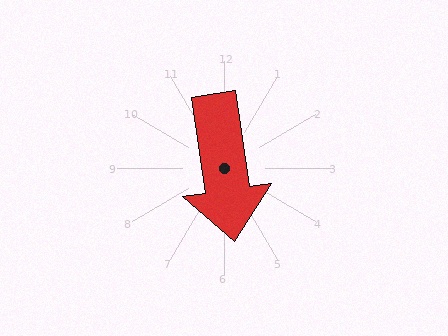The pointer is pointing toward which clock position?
Roughly 6 o'clock.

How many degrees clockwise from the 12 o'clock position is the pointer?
Approximately 172 degrees.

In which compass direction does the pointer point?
South.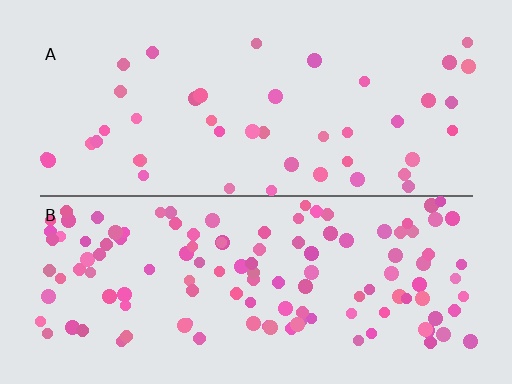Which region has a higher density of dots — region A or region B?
B (the bottom).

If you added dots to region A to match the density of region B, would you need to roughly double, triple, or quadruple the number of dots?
Approximately triple.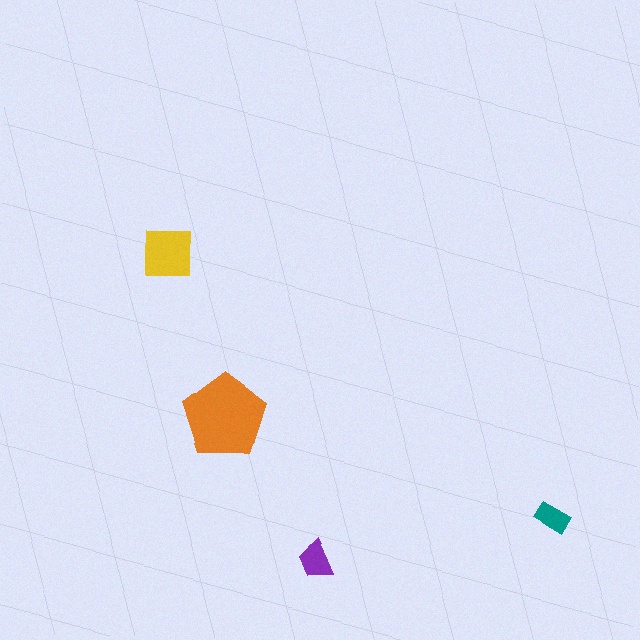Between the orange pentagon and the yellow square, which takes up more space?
The orange pentagon.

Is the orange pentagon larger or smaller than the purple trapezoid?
Larger.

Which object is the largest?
The orange pentagon.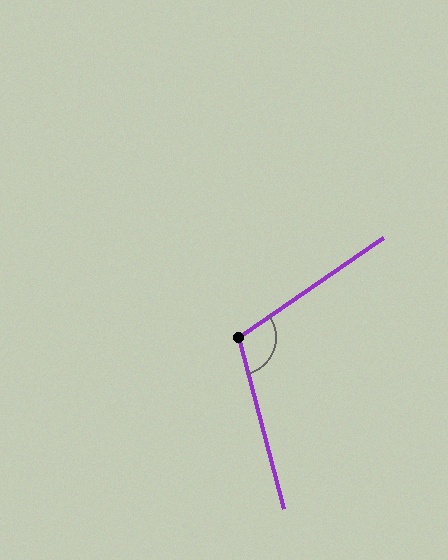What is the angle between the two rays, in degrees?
Approximately 110 degrees.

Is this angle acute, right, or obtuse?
It is obtuse.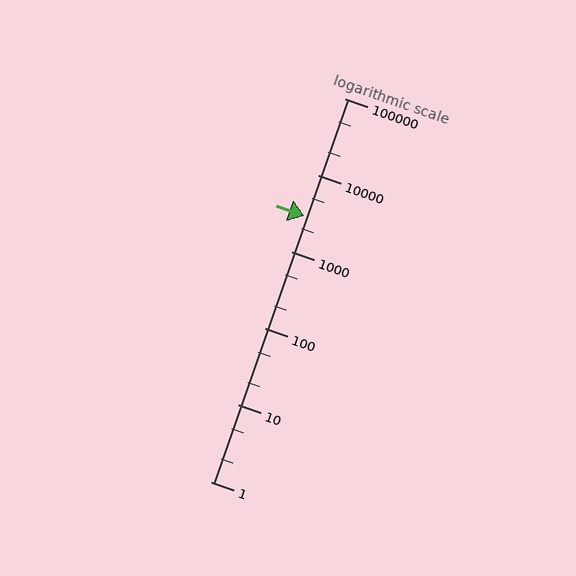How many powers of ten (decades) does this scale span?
The scale spans 5 decades, from 1 to 100000.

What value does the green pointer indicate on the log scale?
The pointer indicates approximately 2900.